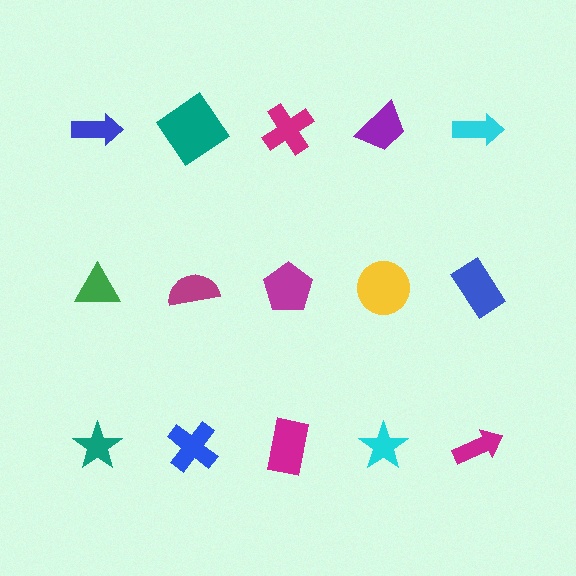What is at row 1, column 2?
A teal diamond.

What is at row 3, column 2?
A blue cross.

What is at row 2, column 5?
A blue rectangle.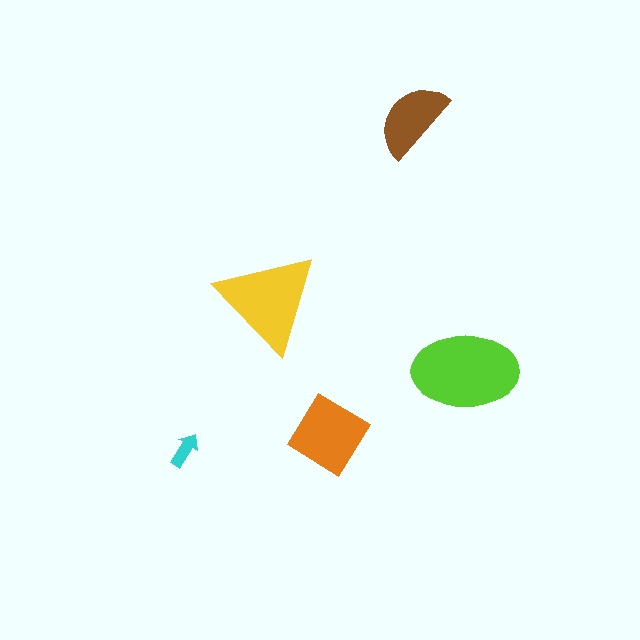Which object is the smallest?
The cyan arrow.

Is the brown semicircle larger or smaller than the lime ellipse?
Smaller.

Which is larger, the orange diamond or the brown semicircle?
The orange diamond.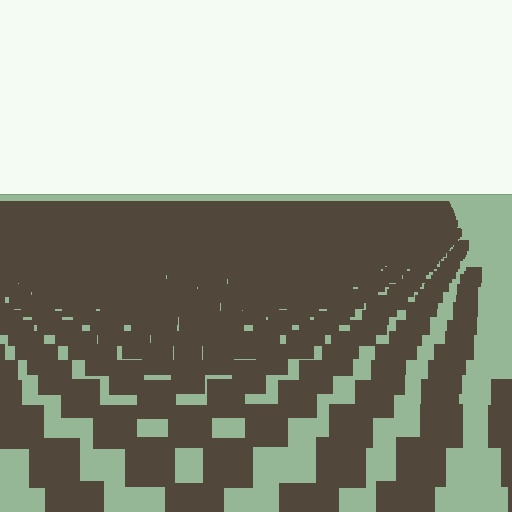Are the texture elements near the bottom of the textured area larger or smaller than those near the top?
Larger. Near the bottom, elements are closer to the viewer and appear at a bigger on-screen size.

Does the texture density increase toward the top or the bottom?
Density increases toward the top.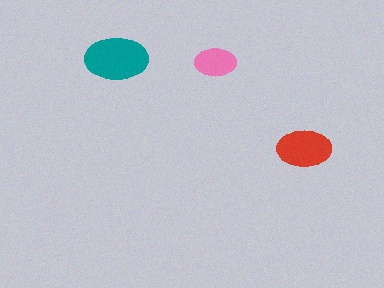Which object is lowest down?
The red ellipse is bottommost.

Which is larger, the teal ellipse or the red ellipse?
The teal one.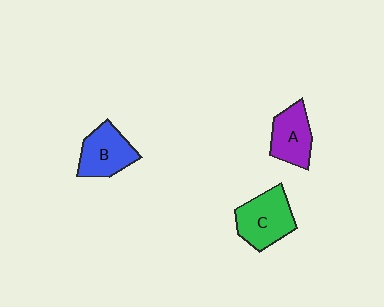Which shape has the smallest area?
Shape A (purple).